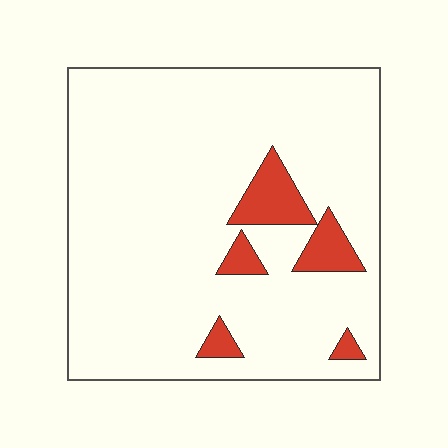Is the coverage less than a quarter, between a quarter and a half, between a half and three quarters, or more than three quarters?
Less than a quarter.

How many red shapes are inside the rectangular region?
5.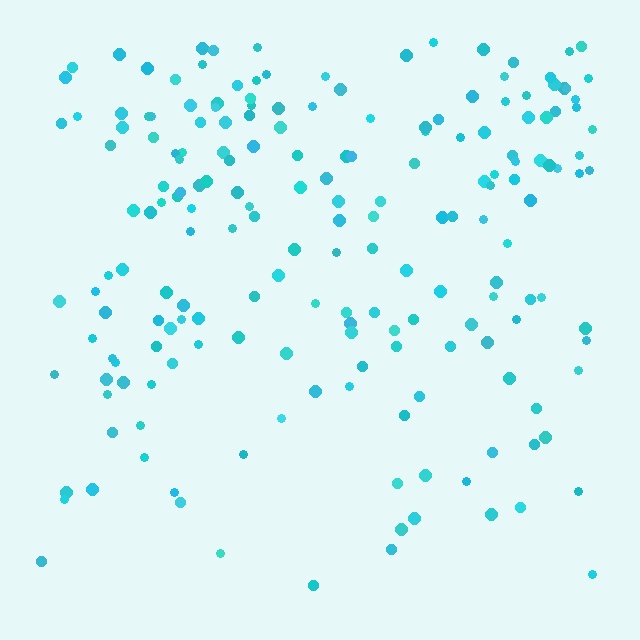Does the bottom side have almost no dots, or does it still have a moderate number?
Still a moderate number, just noticeably fewer than the top.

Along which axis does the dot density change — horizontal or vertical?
Vertical.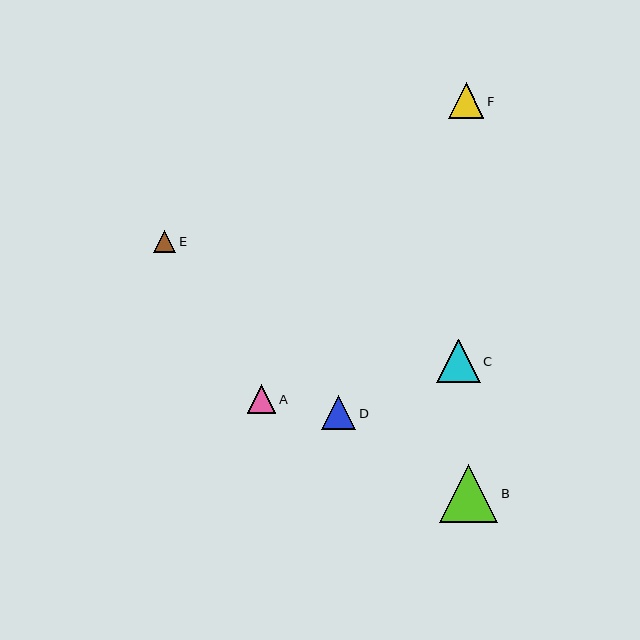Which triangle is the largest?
Triangle B is the largest with a size of approximately 58 pixels.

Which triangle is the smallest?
Triangle E is the smallest with a size of approximately 22 pixels.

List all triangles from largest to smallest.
From largest to smallest: B, C, F, D, A, E.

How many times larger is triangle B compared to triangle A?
Triangle B is approximately 2.0 times the size of triangle A.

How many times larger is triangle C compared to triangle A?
Triangle C is approximately 1.5 times the size of triangle A.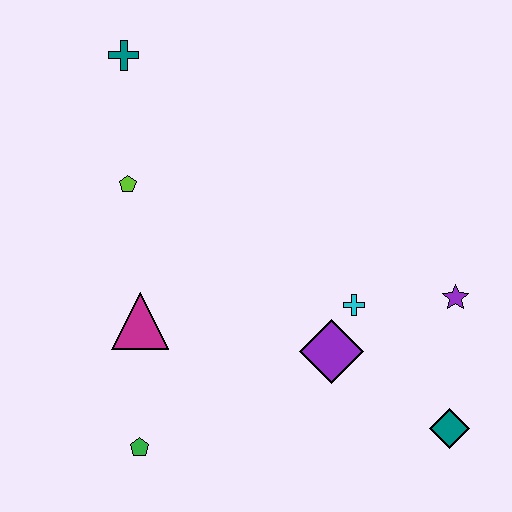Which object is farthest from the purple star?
The teal cross is farthest from the purple star.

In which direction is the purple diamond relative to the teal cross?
The purple diamond is below the teal cross.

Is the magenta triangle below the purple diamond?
No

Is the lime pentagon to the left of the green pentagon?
Yes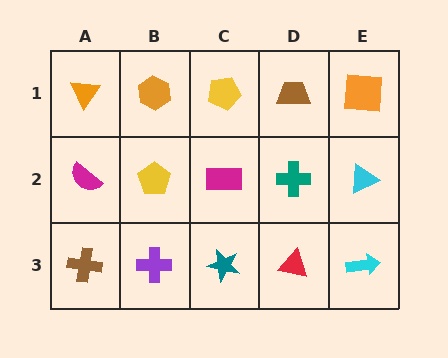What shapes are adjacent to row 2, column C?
A yellow pentagon (row 1, column C), a teal star (row 3, column C), a yellow pentagon (row 2, column B), a teal cross (row 2, column D).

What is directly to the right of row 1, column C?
A brown trapezoid.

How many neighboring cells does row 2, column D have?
4.